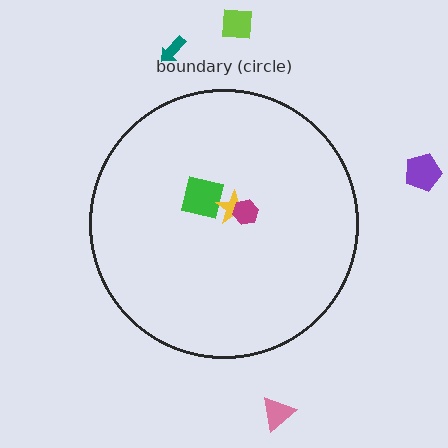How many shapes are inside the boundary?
3 inside, 4 outside.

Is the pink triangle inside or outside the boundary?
Outside.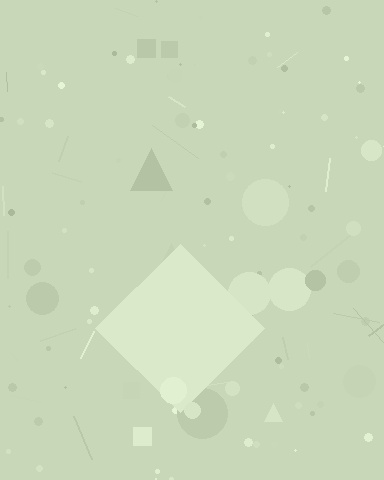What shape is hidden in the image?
A diamond is hidden in the image.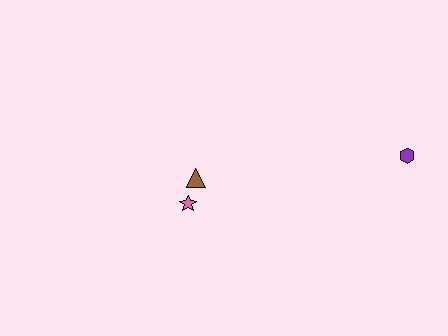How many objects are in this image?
There are 3 objects.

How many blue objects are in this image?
There are no blue objects.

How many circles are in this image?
There are no circles.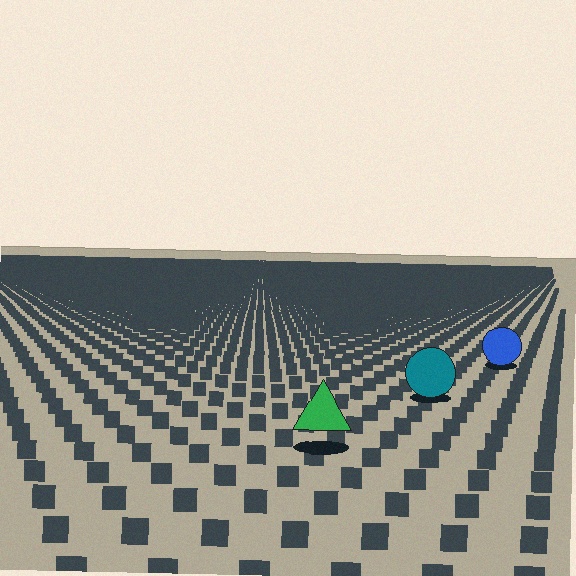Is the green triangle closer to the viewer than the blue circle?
Yes. The green triangle is closer — you can tell from the texture gradient: the ground texture is coarser near it.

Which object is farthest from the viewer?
The blue circle is farthest from the viewer. It appears smaller and the ground texture around it is denser.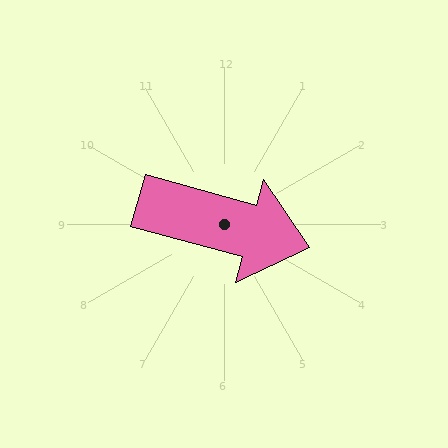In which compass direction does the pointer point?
East.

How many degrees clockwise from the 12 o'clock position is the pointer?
Approximately 105 degrees.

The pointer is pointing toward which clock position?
Roughly 4 o'clock.